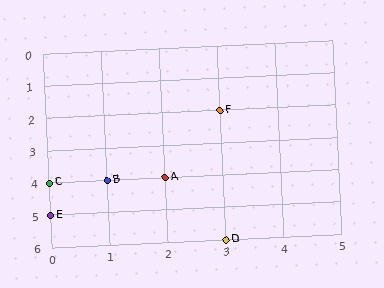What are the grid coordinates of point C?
Point C is at grid coordinates (0, 4).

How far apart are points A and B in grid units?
Points A and B are 1 column apart.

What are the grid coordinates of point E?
Point E is at grid coordinates (0, 5).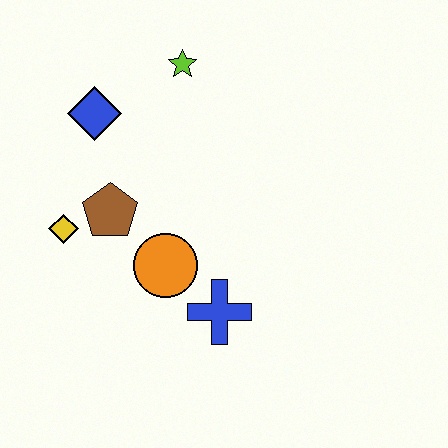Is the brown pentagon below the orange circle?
No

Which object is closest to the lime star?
The blue diamond is closest to the lime star.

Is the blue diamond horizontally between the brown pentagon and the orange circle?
No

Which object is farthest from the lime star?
The blue cross is farthest from the lime star.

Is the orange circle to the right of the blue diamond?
Yes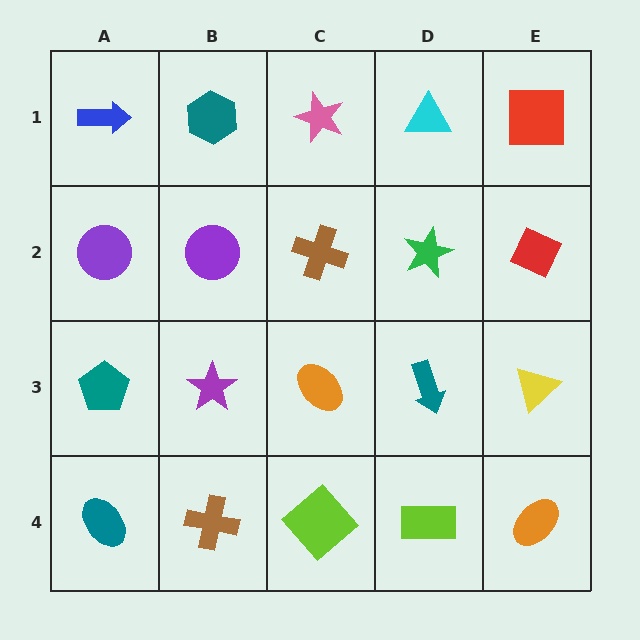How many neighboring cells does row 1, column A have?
2.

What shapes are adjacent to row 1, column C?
A brown cross (row 2, column C), a teal hexagon (row 1, column B), a cyan triangle (row 1, column D).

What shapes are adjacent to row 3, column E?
A red diamond (row 2, column E), an orange ellipse (row 4, column E), a teal arrow (row 3, column D).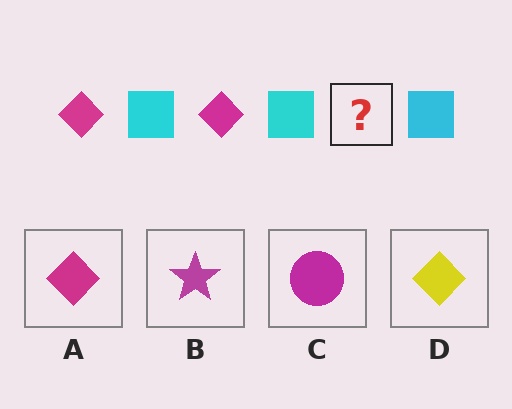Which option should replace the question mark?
Option A.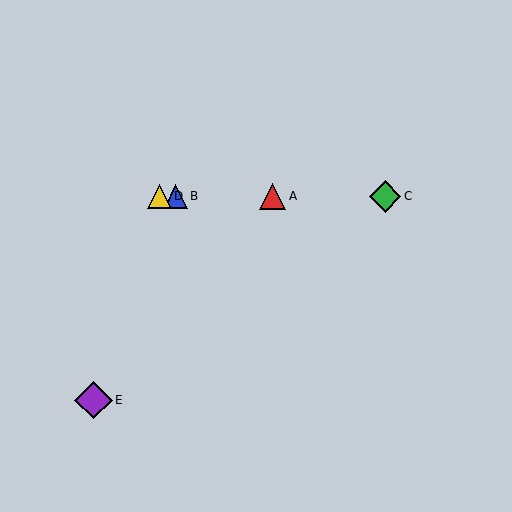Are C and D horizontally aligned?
Yes, both are at y≈196.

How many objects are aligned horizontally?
4 objects (A, B, C, D) are aligned horizontally.